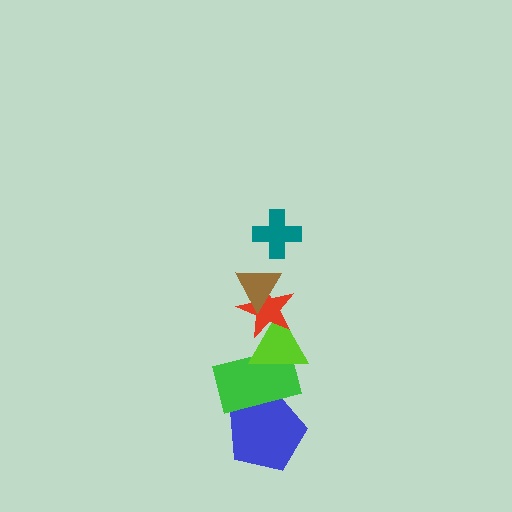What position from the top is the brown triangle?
The brown triangle is 2nd from the top.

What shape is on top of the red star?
The brown triangle is on top of the red star.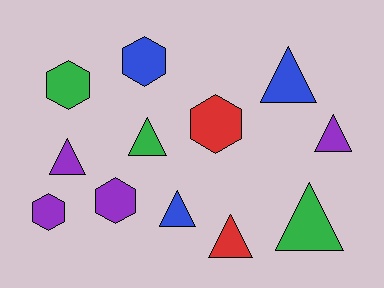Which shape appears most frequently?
Triangle, with 7 objects.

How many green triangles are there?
There are 2 green triangles.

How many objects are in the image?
There are 12 objects.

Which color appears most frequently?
Purple, with 4 objects.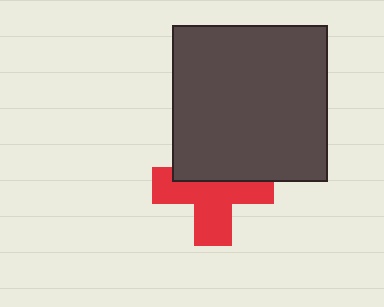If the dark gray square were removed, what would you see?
You would see the complete red cross.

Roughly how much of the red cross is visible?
About half of it is visible (roughly 60%).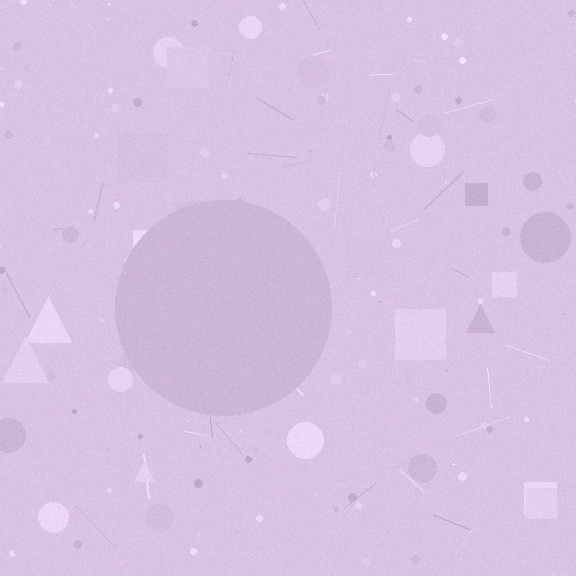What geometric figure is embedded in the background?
A circle is embedded in the background.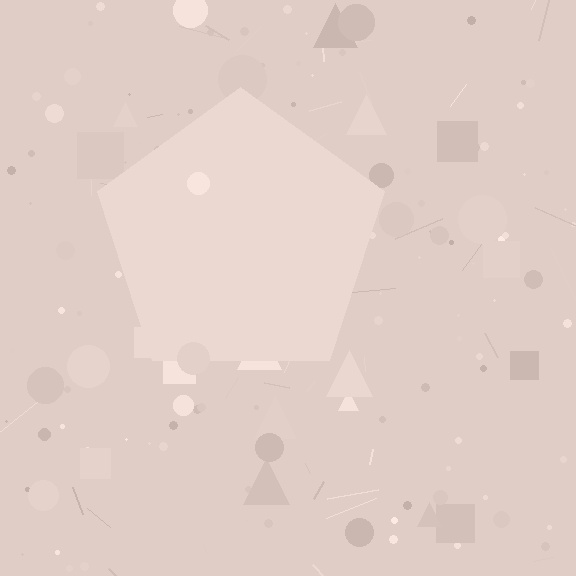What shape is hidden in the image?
A pentagon is hidden in the image.